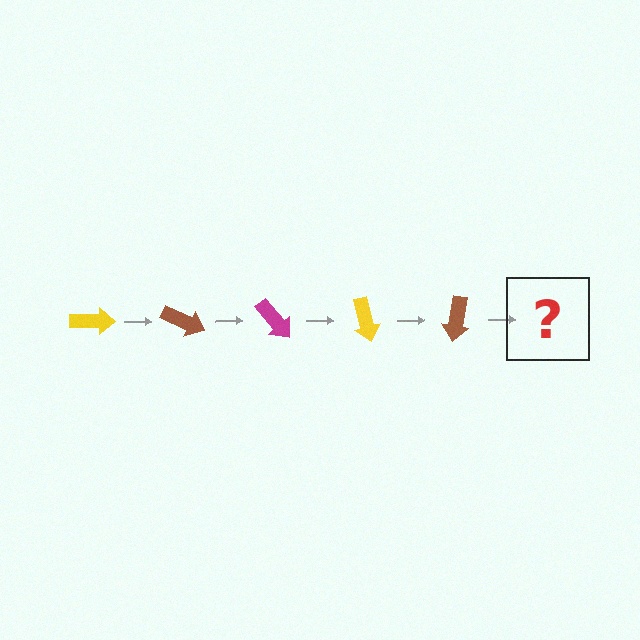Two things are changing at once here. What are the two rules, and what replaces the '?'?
The two rules are that it rotates 25 degrees each step and the color cycles through yellow, brown, and magenta. The '?' should be a magenta arrow, rotated 125 degrees from the start.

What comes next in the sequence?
The next element should be a magenta arrow, rotated 125 degrees from the start.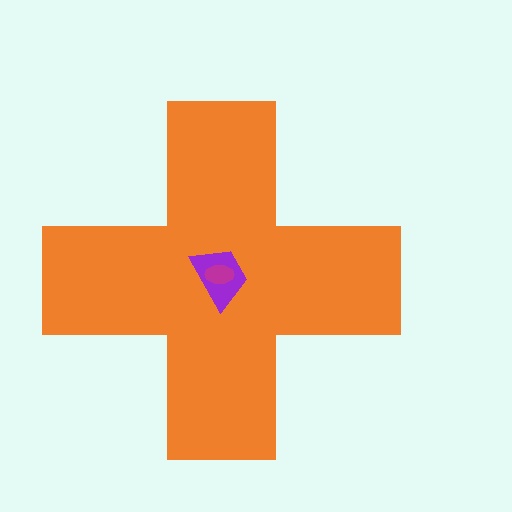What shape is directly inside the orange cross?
The purple trapezoid.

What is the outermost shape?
The orange cross.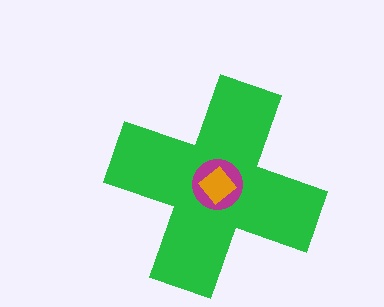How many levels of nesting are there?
3.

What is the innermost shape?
The orange diamond.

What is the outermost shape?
The green cross.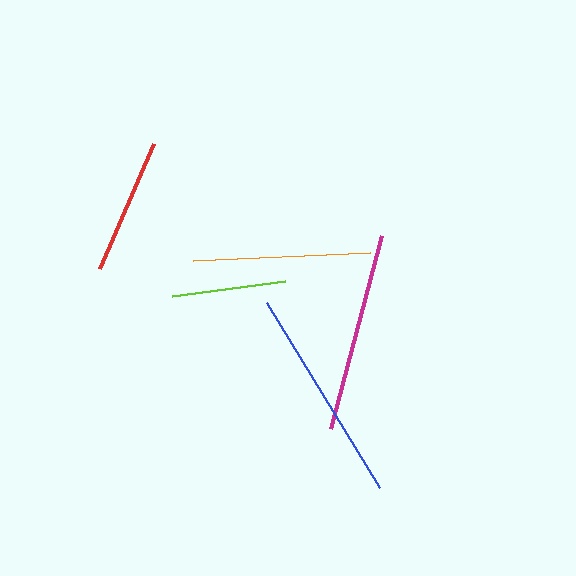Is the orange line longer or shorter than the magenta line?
The magenta line is longer than the orange line.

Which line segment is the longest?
The blue line is the longest at approximately 216 pixels.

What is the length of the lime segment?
The lime segment is approximately 113 pixels long.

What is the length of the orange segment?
The orange segment is approximately 177 pixels long.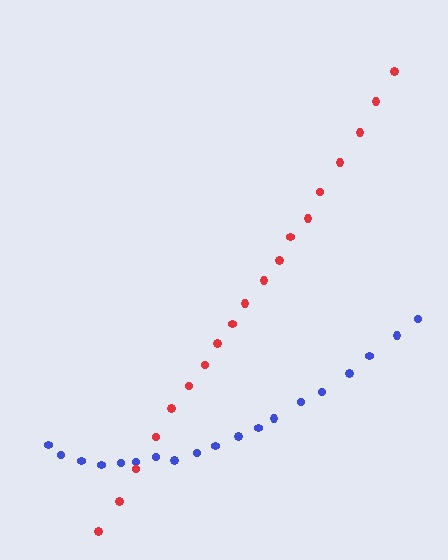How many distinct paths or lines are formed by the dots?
There are 2 distinct paths.